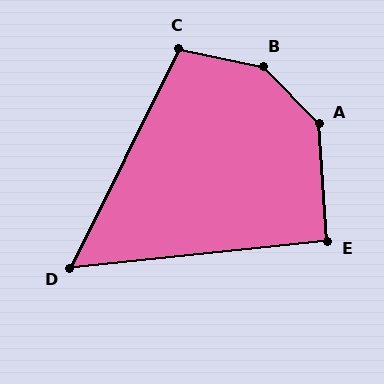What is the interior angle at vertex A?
Approximately 140 degrees (obtuse).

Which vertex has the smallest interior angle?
D, at approximately 58 degrees.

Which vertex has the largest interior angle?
B, at approximately 147 degrees.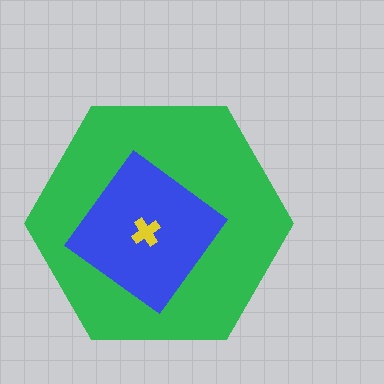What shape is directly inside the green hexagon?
The blue diamond.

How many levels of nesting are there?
3.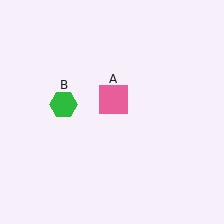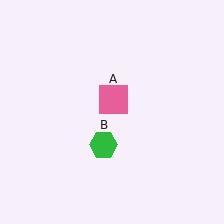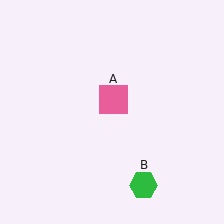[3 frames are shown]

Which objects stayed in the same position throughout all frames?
Pink square (object A) remained stationary.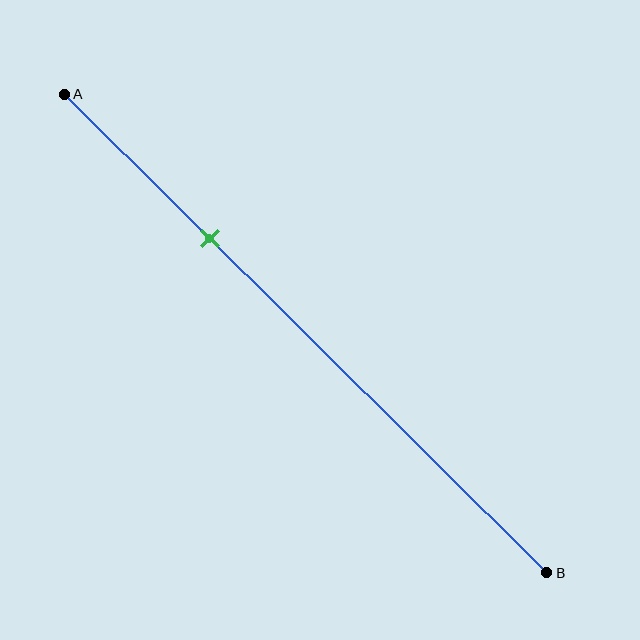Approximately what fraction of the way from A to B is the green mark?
The green mark is approximately 30% of the way from A to B.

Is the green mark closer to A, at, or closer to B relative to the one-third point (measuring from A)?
The green mark is closer to point A than the one-third point of segment AB.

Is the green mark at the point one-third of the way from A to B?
No, the mark is at about 30% from A, not at the 33% one-third point.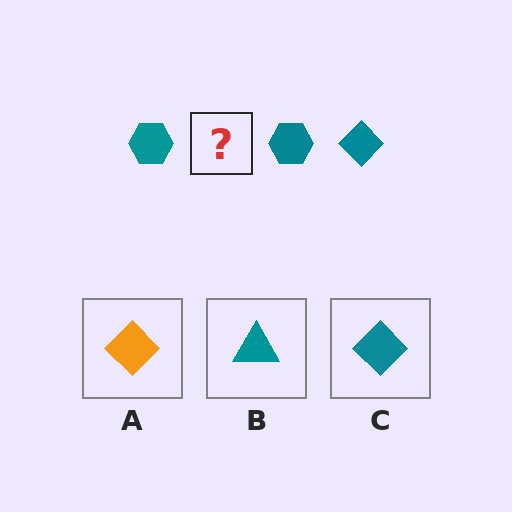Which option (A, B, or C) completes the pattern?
C.